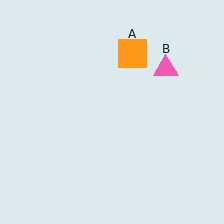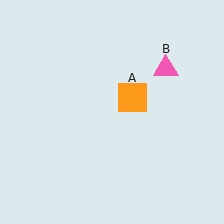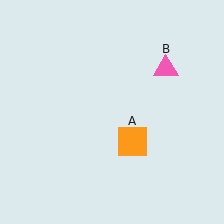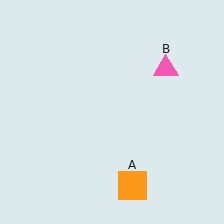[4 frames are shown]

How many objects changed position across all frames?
1 object changed position: orange square (object A).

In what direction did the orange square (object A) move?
The orange square (object A) moved down.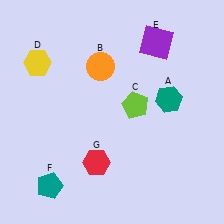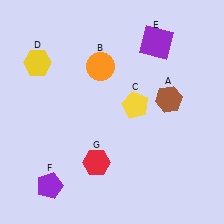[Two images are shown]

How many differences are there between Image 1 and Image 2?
There are 3 differences between the two images.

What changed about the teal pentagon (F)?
In Image 1, F is teal. In Image 2, it changed to purple.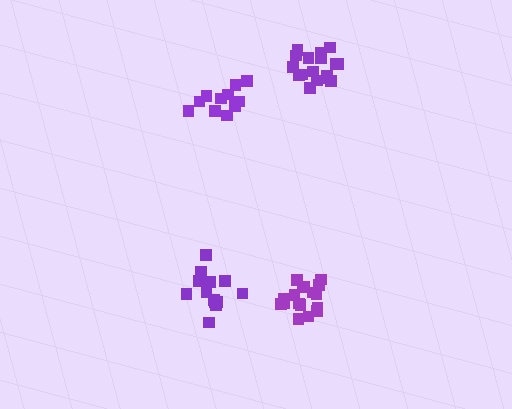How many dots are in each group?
Group 1: 11 dots, Group 2: 17 dots, Group 3: 17 dots, Group 4: 13 dots (58 total).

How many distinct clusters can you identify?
There are 4 distinct clusters.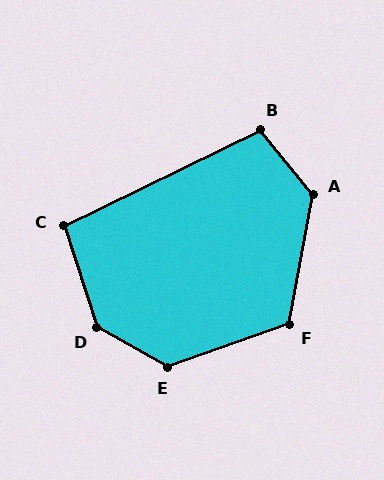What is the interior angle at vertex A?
Approximately 130 degrees (obtuse).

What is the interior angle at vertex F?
Approximately 119 degrees (obtuse).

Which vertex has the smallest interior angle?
C, at approximately 98 degrees.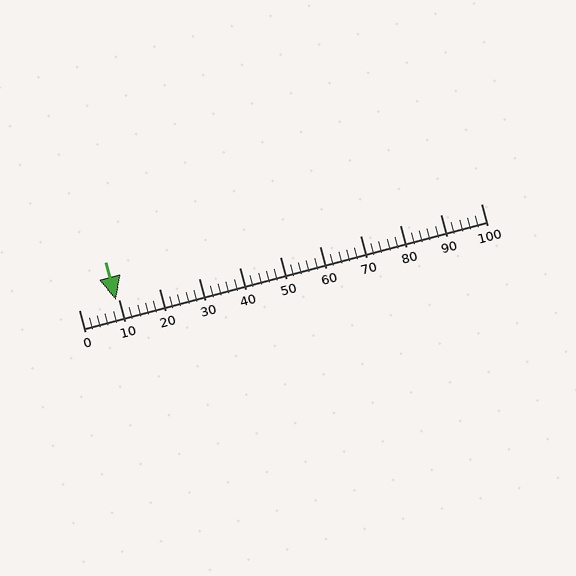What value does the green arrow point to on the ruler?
The green arrow points to approximately 9.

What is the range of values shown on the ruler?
The ruler shows values from 0 to 100.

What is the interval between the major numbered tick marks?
The major tick marks are spaced 10 units apart.